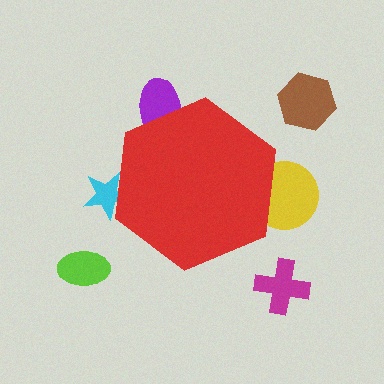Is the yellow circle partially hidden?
Yes, the yellow circle is partially hidden behind the red hexagon.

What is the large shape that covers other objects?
A red hexagon.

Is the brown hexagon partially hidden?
No, the brown hexagon is fully visible.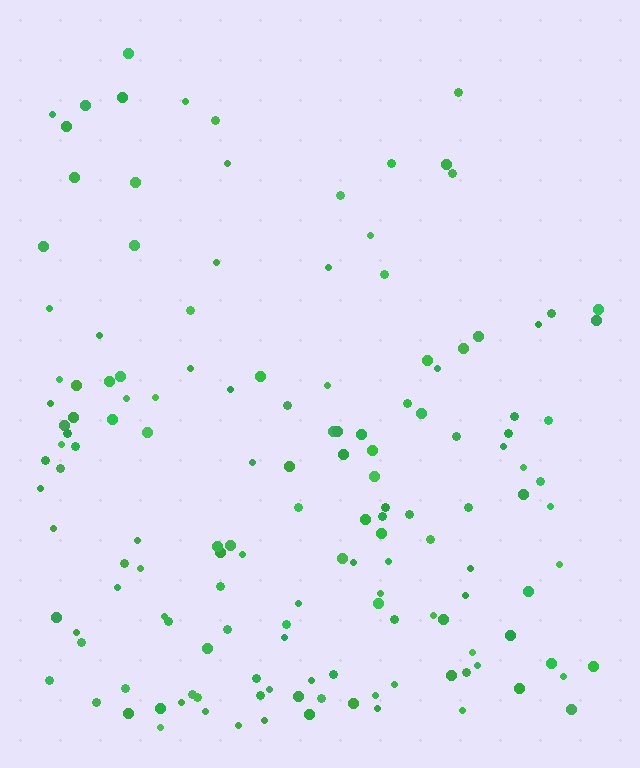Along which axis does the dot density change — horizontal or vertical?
Vertical.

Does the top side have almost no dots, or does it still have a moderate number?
Still a moderate number, just noticeably fewer than the bottom.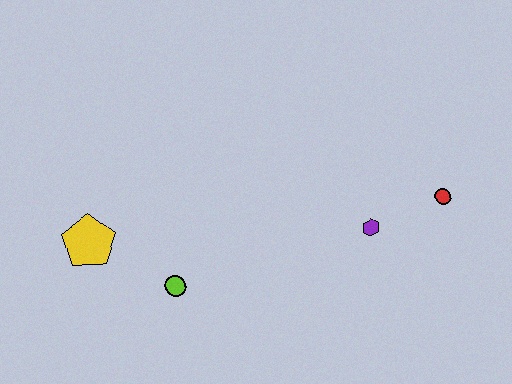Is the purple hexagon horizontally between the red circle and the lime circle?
Yes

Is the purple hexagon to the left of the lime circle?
No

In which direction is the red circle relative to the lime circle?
The red circle is to the right of the lime circle.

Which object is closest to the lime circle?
The yellow pentagon is closest to the lime circle.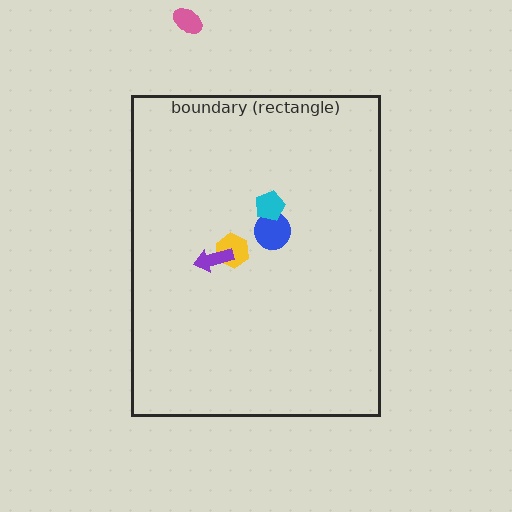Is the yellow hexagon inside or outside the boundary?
Inside.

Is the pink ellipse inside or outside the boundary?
Outside.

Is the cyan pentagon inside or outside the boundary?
Inside.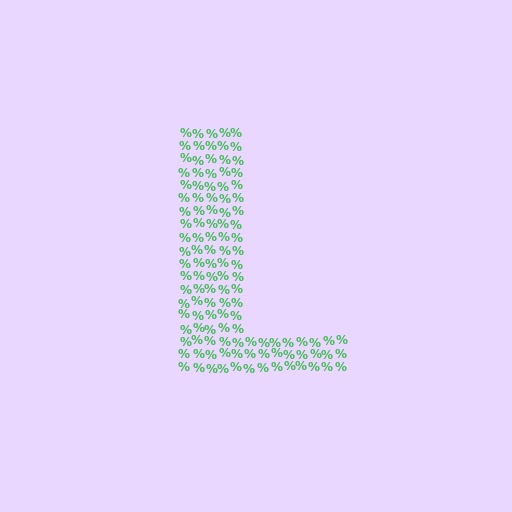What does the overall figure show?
The overall figure shows the letter L.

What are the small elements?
The small elements are percent signs.